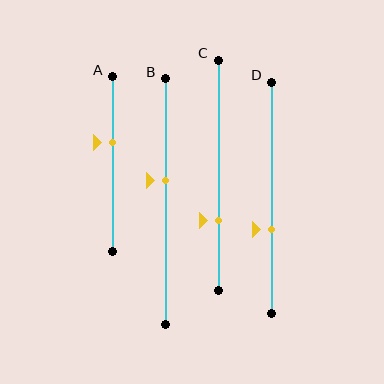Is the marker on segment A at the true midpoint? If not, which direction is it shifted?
No, the marker on segment A is shifted upward by about 12% of the segment length.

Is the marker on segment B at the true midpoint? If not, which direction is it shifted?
No, the marker on segment B is shifted upward by about 9% of the segment length.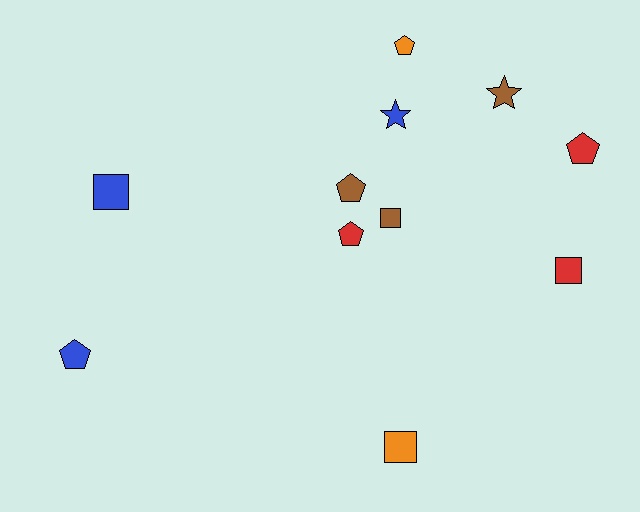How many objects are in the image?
There are 11 objects.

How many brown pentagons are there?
There is 1 brown pentagon.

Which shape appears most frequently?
Pentagon, with 5 objects.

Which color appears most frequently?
Brown, with 3 objects.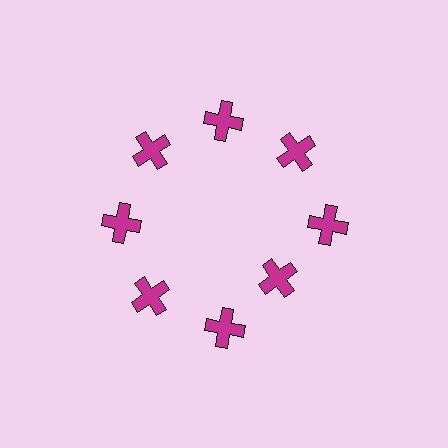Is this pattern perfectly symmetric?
No. The 8 magenta crosses are arranged in a ring, but one element near the 4 o'clock position is pulled inward toward the center, breaking the 8-fold rotational symmetry.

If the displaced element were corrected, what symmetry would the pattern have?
It would have 8-fold rotational symmetry — the pattern would map onto itself every 45 degrees.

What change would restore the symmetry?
The symmetry would be restored by moving it outward, back onto the ring so that all 8 crosses sit at equal angles and equal distance from the center.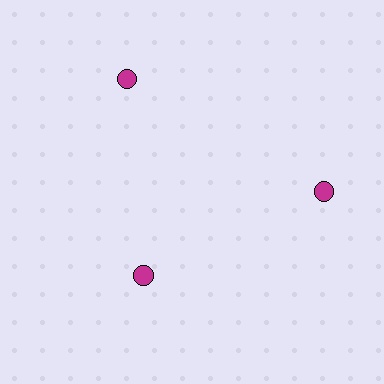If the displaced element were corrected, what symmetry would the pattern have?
It would have 3-fold rotational symmetry — the pattern would map onto itself every 120 degrees.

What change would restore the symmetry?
The symmetry would be restored by moving it outward, back onto the ring so that all 3 circles sit at equal angles and equal distance from the center.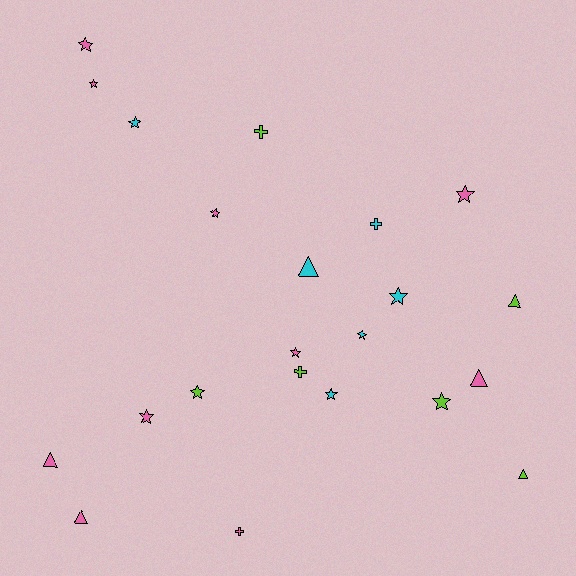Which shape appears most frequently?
Star, with 12 objects.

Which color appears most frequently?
Pink, with 10 objects.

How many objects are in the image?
There are 22 objects.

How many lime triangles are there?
There are 2 lime triangles.